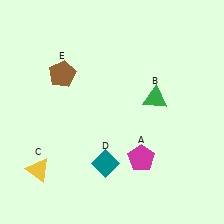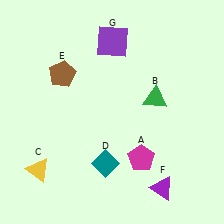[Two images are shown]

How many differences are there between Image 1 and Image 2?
There are 2 differences between the two images.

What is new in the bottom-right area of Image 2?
A purple triangle (F) was added in the bottom-right area of Image 2.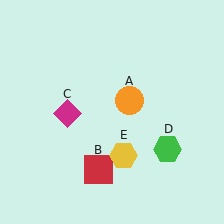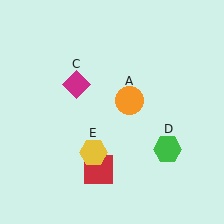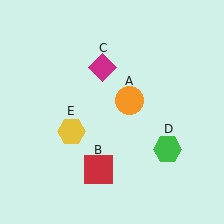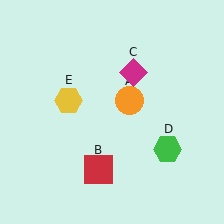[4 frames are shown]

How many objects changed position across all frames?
2 objects changed position: magenta diamond (object C), yellow hexagon (object E).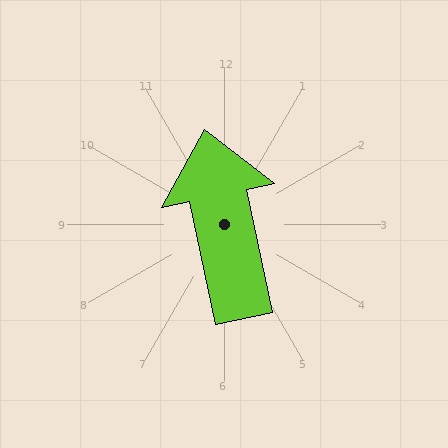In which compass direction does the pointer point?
North.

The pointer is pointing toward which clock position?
Roughly 12 o'clock.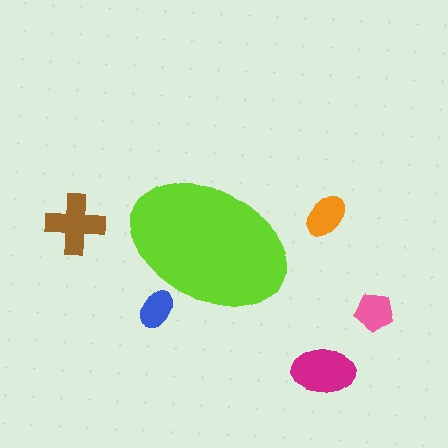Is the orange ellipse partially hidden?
No, the orange ellipse is fully visible.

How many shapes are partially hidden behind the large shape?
1 shape is partially hidden.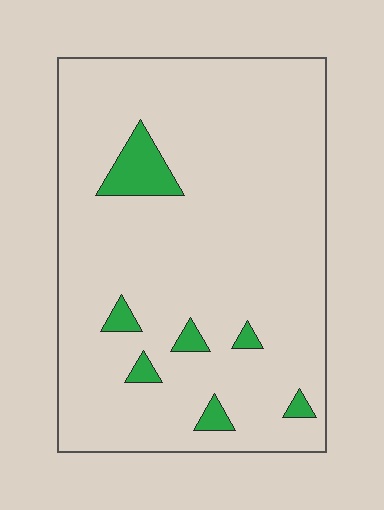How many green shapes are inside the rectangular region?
7.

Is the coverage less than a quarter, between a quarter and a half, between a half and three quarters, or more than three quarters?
Less than a quarter.